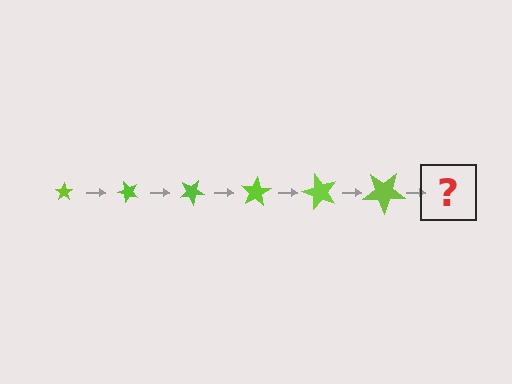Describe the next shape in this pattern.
It should be a star, larger than the previous one and rotated 300 degrees from the start.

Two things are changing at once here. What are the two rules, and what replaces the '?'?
The two rules are that the star grows larger each step and it rotates 50 degrees each step. The '?' should be a star, larger than the previous one and rotated 300 degrees from the start.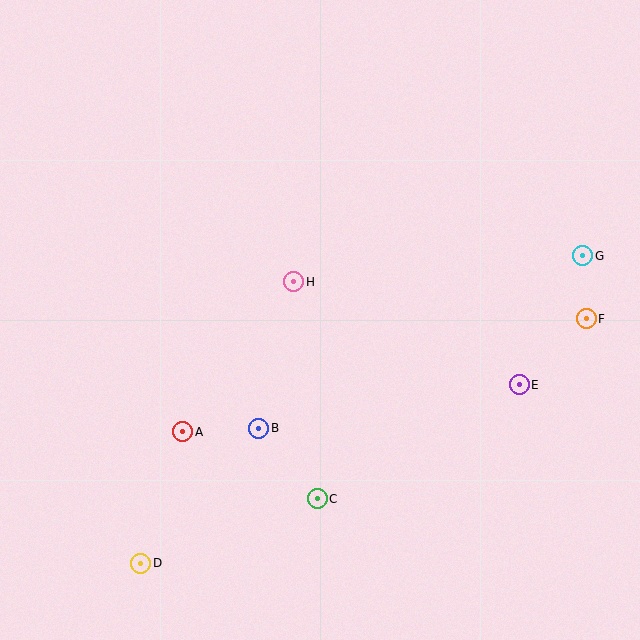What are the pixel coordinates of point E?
Point E is at (519, 385).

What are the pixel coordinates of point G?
Point G is at (583, 256).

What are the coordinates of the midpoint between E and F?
The midpoint between E and F is at (553, 352).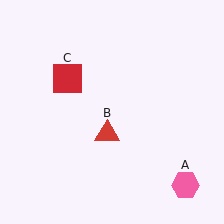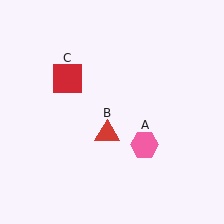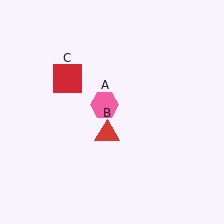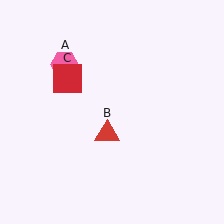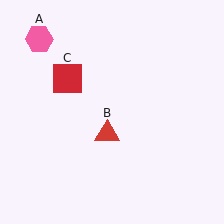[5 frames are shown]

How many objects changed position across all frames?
1 object changed position: pink hexagon (object A).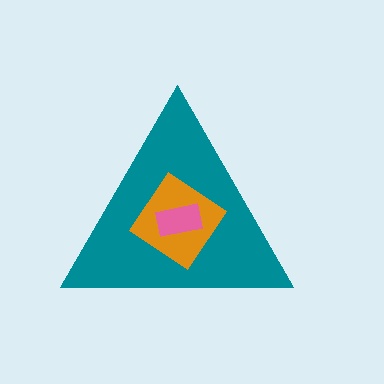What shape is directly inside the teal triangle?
The orange diamond.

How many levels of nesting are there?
3.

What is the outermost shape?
The teal triangle.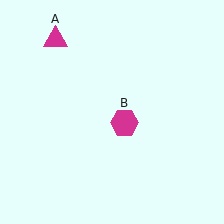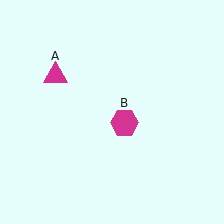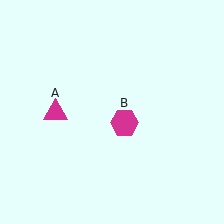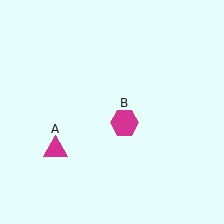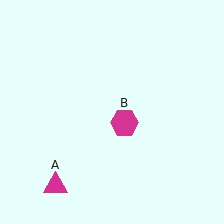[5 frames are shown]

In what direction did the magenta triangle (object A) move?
The magenta triangle (object A) moved down.